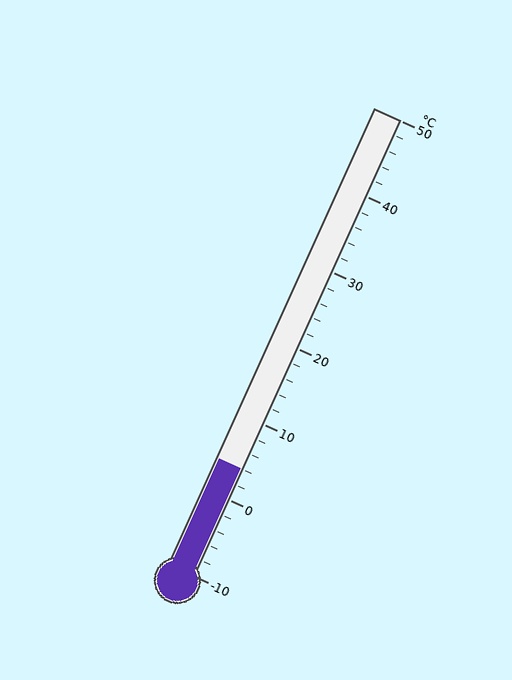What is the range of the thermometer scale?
The thermometer scale ranges from -10°C to 50°C.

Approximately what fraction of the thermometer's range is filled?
The thermometer is filled to approximately 25% of its range.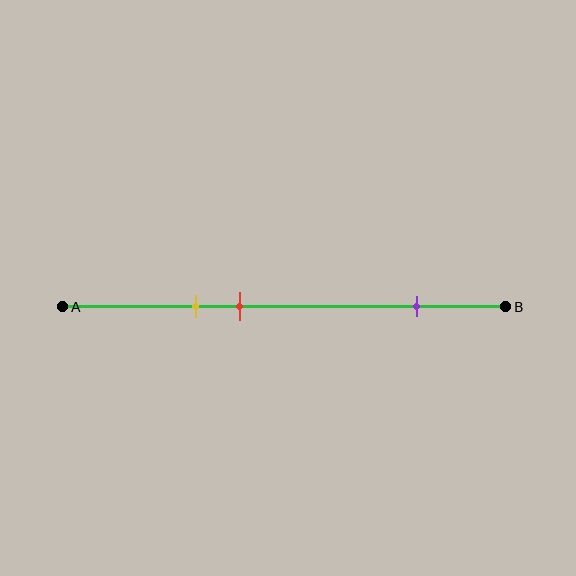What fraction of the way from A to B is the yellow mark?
The yellow mark is approximately 30% (0.3) of the way from A to B.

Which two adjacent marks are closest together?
The yellow and red marks are the closest adjacent pair.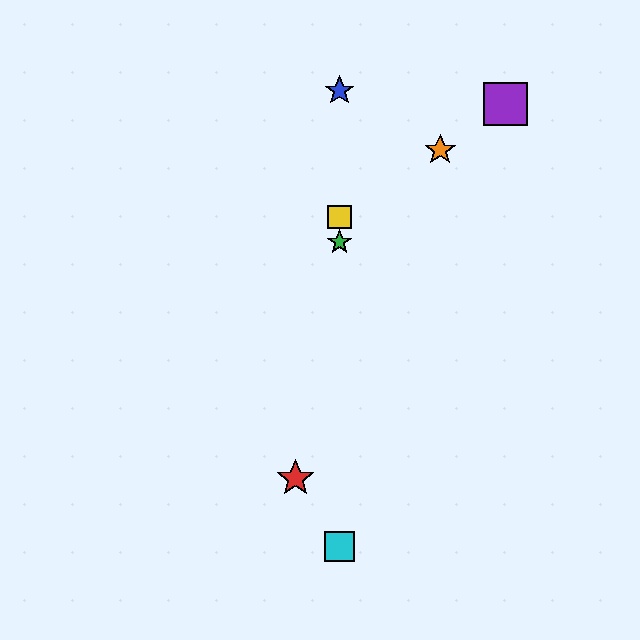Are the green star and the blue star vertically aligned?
Yes, both are at x≈339.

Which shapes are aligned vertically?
The blue star, the green star, the yellow square, the cyan square are aligned vertically.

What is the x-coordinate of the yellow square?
The yellow square is at x≈339.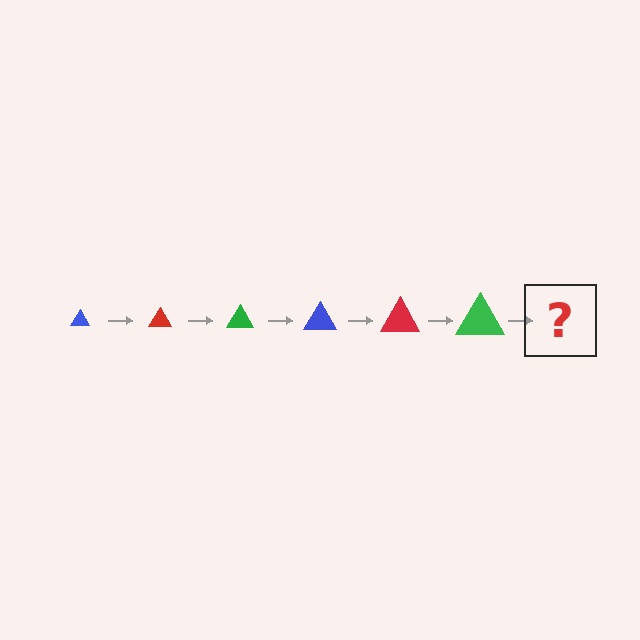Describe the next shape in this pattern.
It should be a blue triangle, larger than the previous one.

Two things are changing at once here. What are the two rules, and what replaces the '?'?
The two rules are that the triangle grows larger each step and the color cycles through blue, red, and green. The '?' should be a blue triangle, larger than the previous one.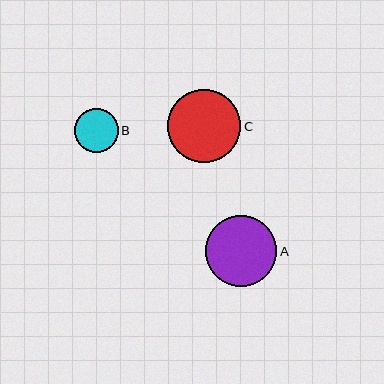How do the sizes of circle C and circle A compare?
Circle C and circle A are approximately the same size.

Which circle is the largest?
Circle C is the largest with a size of approximately 73 pixels.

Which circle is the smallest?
Circle B is the smallest with a size of approximately 44 pixels.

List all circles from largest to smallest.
From largest to smallest: C, A, B.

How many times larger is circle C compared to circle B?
Circle C is approximately 1.7 times the size of circle B.